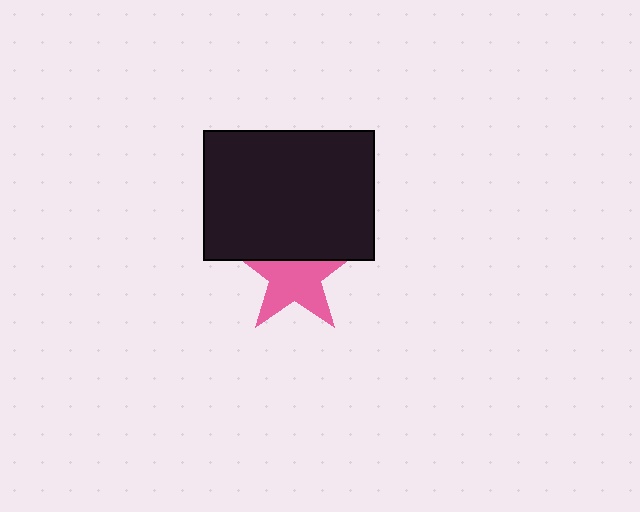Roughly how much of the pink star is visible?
About half of it is visible (roughly 65%).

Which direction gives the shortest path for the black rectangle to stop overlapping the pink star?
Moving up gives the shortest separation.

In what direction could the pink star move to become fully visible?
The pink star could move down. That would shift it out from behind the black rectangle entirely.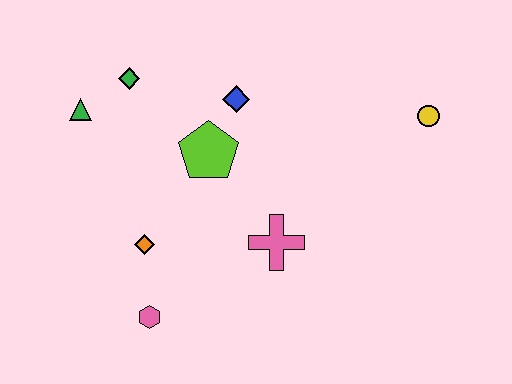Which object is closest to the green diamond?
The green triangle is closest to the green diamond.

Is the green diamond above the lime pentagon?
Yes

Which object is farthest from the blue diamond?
The pink hexagon is farthest from the blue diamond.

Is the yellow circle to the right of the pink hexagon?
Yes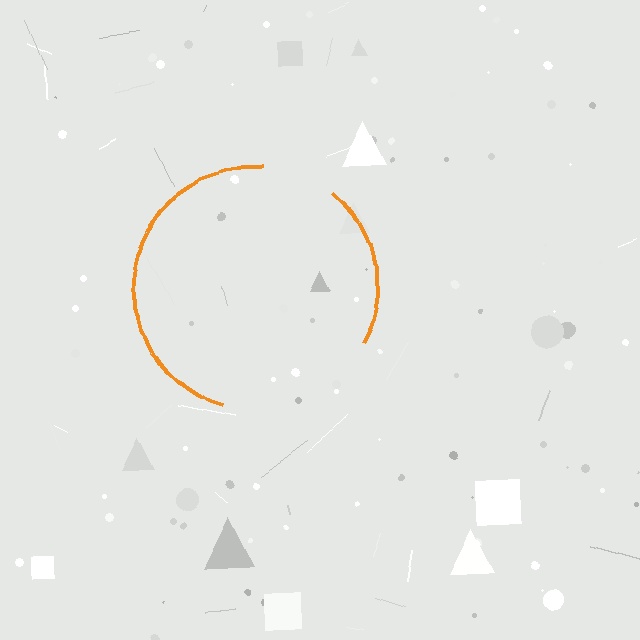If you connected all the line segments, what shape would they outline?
They would outline a circle.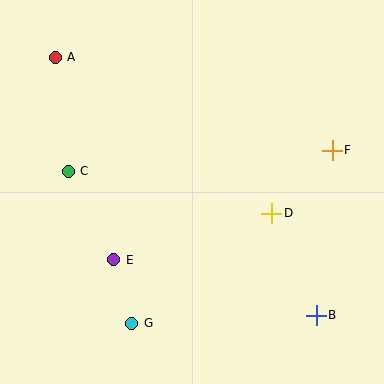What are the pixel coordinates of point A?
Point A is at (55, 57).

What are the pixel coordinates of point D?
Point D is at (272, 213).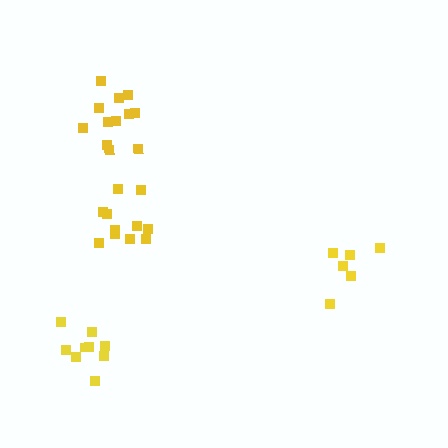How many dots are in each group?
Group 1: 11 dots, Group 2: 9 dots, Group 3: 6 dots, Group 4: 12 dots (38 total).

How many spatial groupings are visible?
There are 4 spatial groupings.